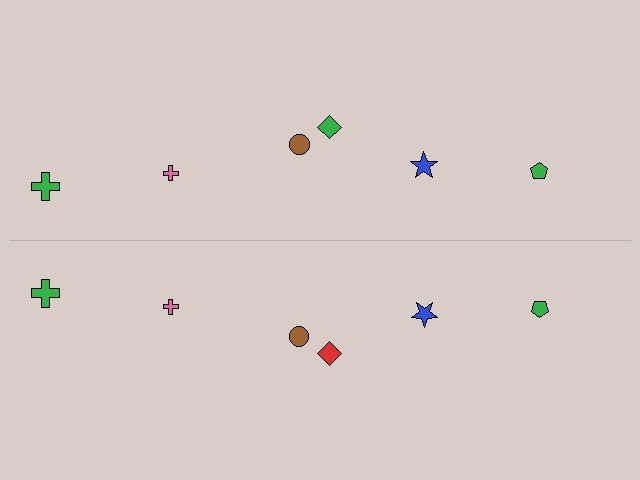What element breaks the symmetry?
The red diamond on the bottom side breaks the symmetry — its mirror counterpart is green.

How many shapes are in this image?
There are 12 shapes in this image.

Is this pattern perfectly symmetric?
No, the pattern is not perfectly symmetric. The red diamond on the bottom side breaks the symmetry — its mirror counterpart is green.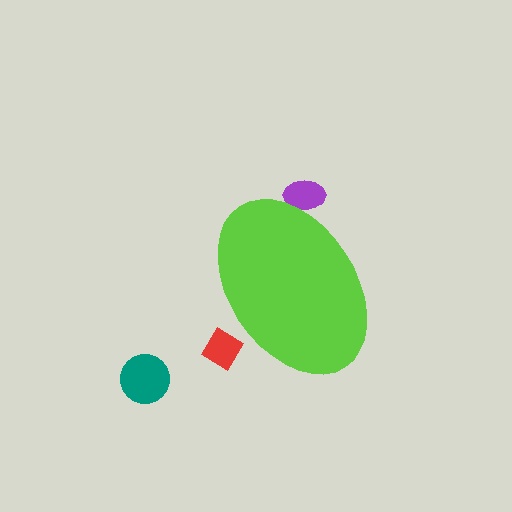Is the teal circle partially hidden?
No, the teal circle is fully visible.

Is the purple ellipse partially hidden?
Yes, the purple ellipse is partially hidden behind the lime ellipse.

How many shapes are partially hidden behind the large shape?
2 shapes are partially hidden.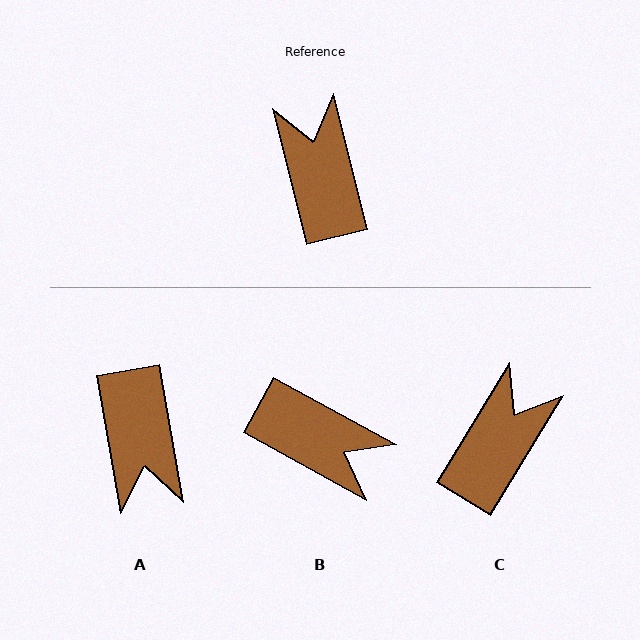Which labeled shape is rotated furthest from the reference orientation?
A, about 176 degrees away.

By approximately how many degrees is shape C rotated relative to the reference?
Approximately 45 degrees clockwise.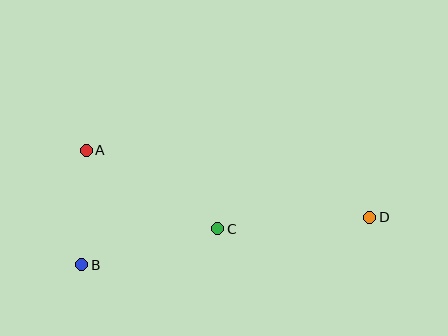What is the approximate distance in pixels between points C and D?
The distance between C and D is approximately 153 pixels.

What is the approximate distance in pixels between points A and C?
The distance between A and C is approximately 153 pixels.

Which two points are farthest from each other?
Points B and D are farthest from each other.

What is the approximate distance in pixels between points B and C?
The distance between B and C is approximately 140 pixels.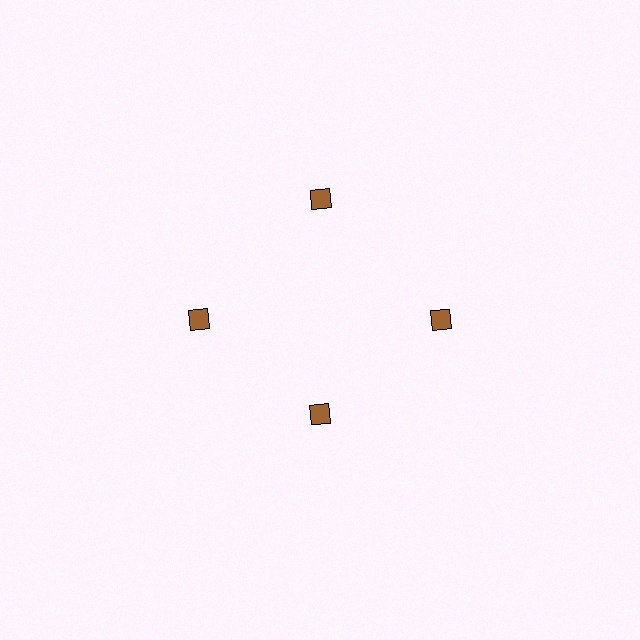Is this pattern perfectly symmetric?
No. The 4 brown diamonds are arranged in a ring, but one element near the 6 o'clock position is pulled inward toward the center, breaking the 4-fold rotational symmetry.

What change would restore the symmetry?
The symmetry would be restored by moving it outward, back onto the ring so that all 4 diamonds sit at equal angles and equal distance from the center.